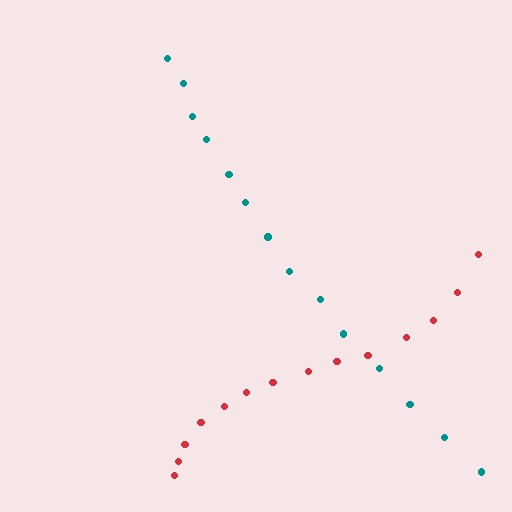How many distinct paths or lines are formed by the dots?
There are 2 distinct paths.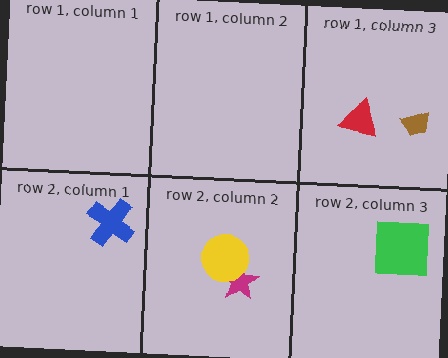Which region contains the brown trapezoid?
The row 1, column 3 region.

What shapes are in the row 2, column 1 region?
The blue cross.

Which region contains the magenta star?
The row 2, column 2 region.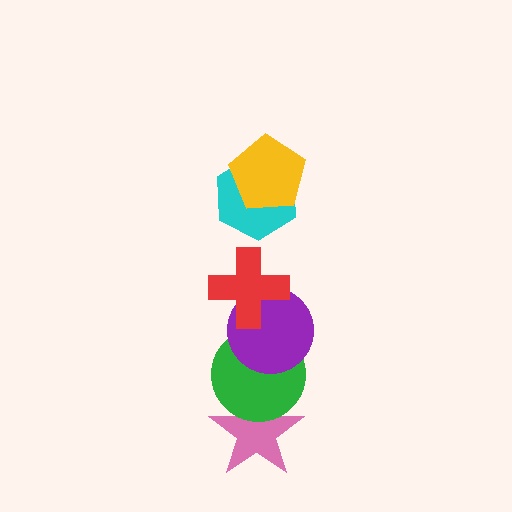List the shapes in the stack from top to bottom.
From top to bottom: the yellow pentagon, the cyan hexagon, the red cross, the purple circle, the green circle, the pink star.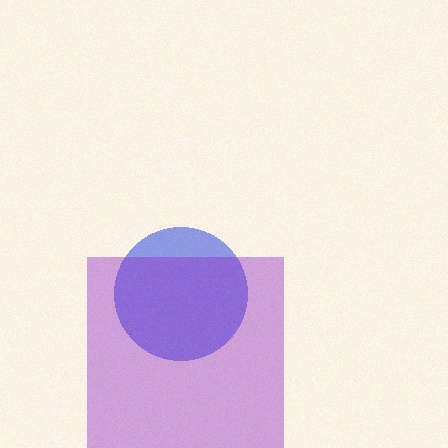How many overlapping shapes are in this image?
There are 2 overlapping shapes in the image.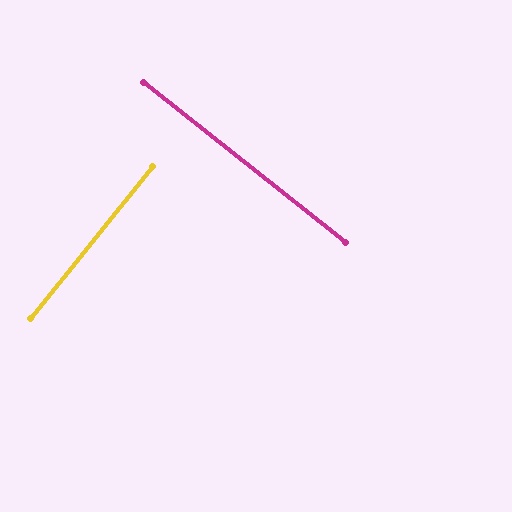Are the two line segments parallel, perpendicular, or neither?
Perpendicular — they meet at approximately 89°.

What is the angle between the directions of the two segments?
Approximately 89 degrees.